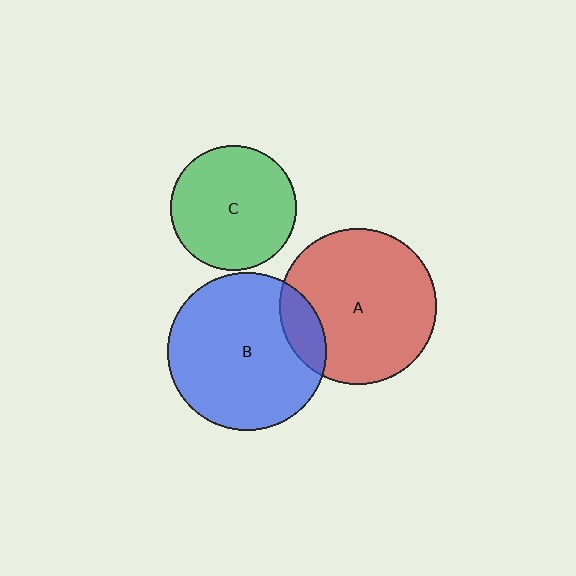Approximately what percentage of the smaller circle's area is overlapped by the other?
Approximately 15%.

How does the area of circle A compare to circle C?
Approximately 1.6 times.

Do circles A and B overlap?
Yes.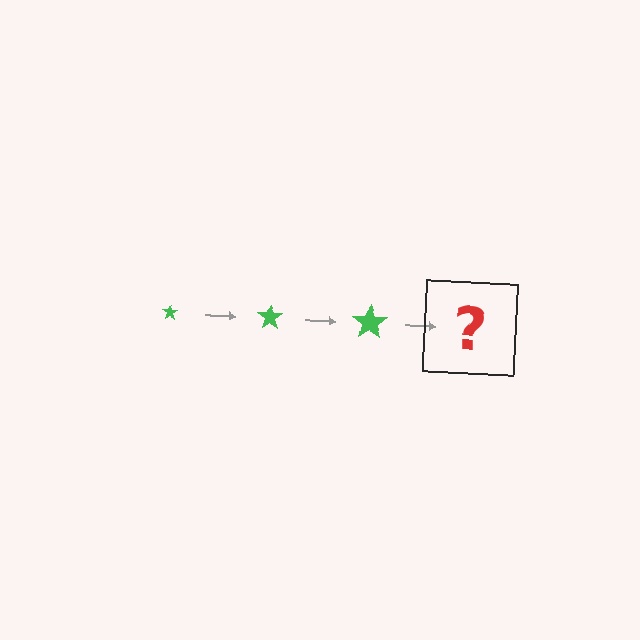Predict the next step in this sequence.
The next step is a green star, larger than the previous one.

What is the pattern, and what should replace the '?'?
The pattern is that the star gets progressively larger each step. The '?' should be a green star, larger than the previous one.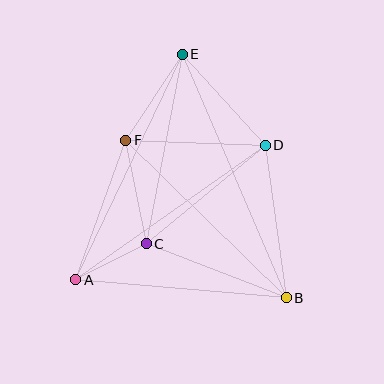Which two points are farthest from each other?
Points B and E are farthest from each other.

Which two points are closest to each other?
Points A and C are closest to each other.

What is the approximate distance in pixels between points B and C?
The distance between B and C is approximately 150 pixels.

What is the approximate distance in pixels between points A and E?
The distance between A and E is approximately 250 pixels.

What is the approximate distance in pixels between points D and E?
The distance between D and E is approximately 123 pixels.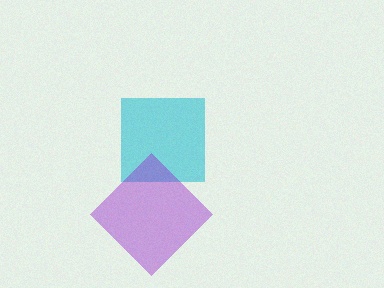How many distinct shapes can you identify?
There are 2 distinct shapes: a cyan square, a purple diamond.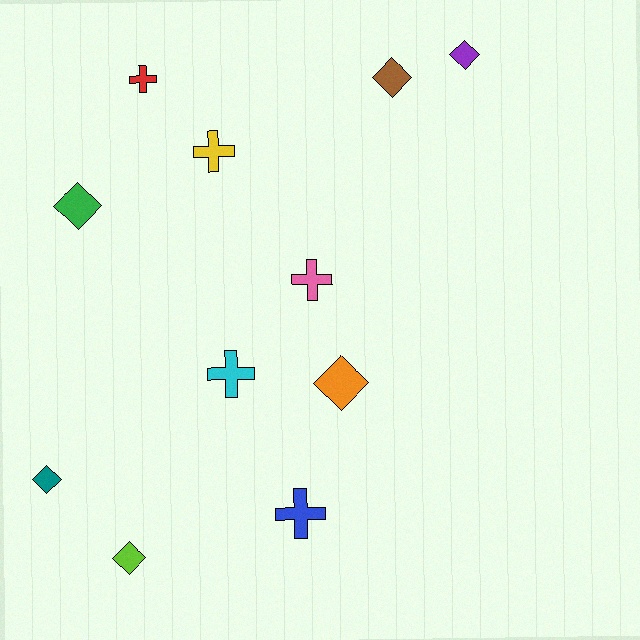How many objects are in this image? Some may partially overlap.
There are 11 objects.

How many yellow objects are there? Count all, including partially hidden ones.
There is 1 yellow object.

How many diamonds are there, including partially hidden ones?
There are 6 diamonds.